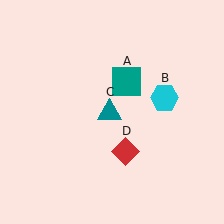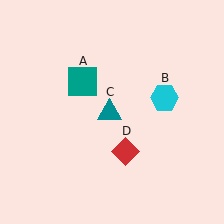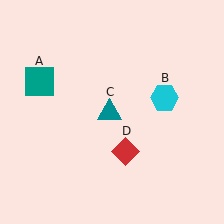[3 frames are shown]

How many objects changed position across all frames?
1 object changed position: teal square (object A).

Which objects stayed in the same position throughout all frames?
Cyan hexagon (object B) and teal triangle (object C) and red diamond (object D) remained stationary.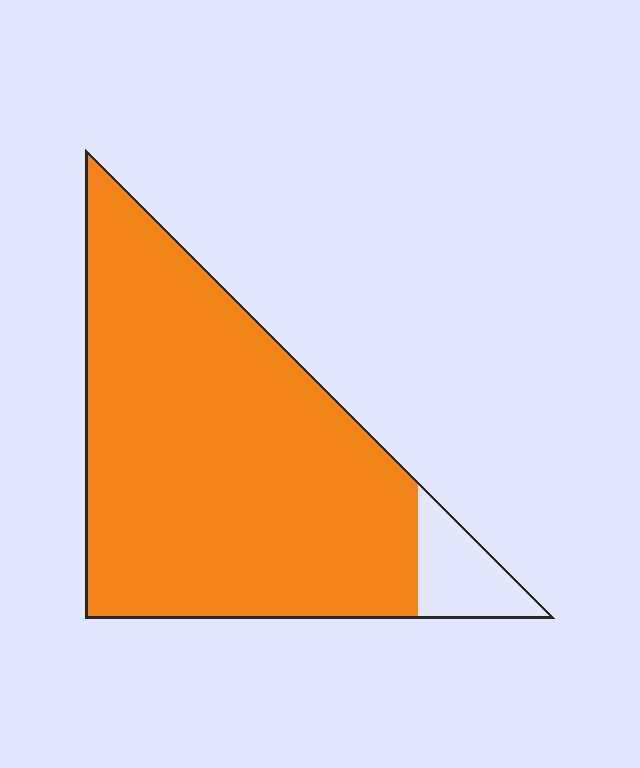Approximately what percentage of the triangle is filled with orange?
Approximately 90%.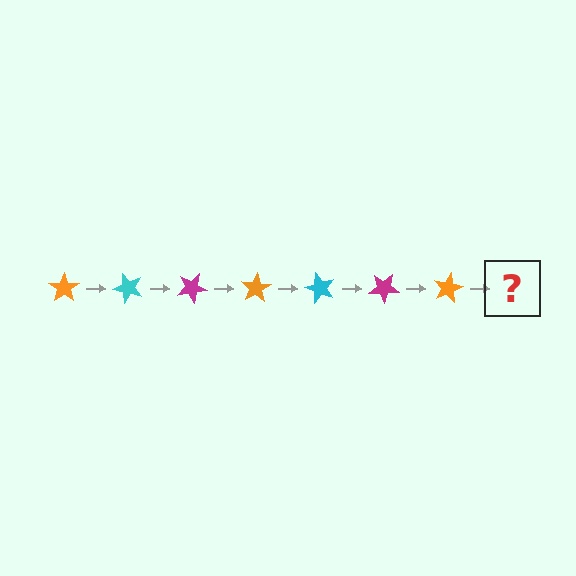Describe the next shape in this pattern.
It should be a cyan star, rotated 350 degrees from the start.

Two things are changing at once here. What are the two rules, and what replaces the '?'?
The two rules are that it rotates 50 degrees each step and the color cycles through orange, cyan, and magenta. The '?' should be a cyan star, rotated 350 degrees from the start.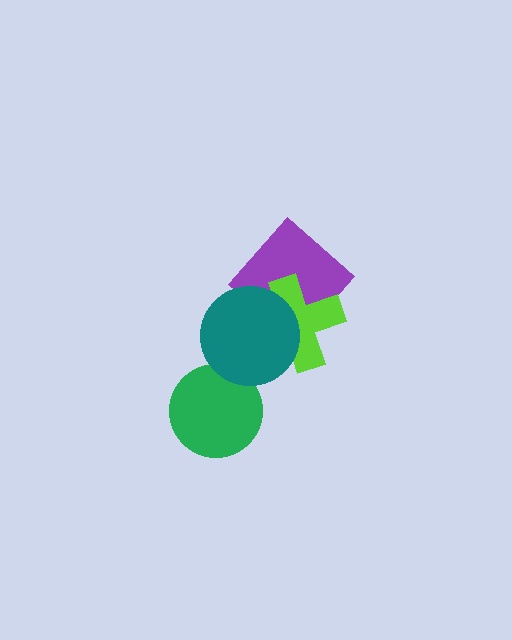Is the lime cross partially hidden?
Yes, it is partially covered by another shape.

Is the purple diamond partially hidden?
Yes, it is partially covered by another shape.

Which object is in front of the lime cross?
The teal circle is in front of the lime cross.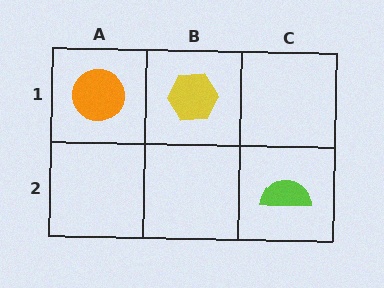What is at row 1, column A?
An orange circle.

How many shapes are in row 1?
2 shapes.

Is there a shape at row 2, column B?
No, that cell is empty.